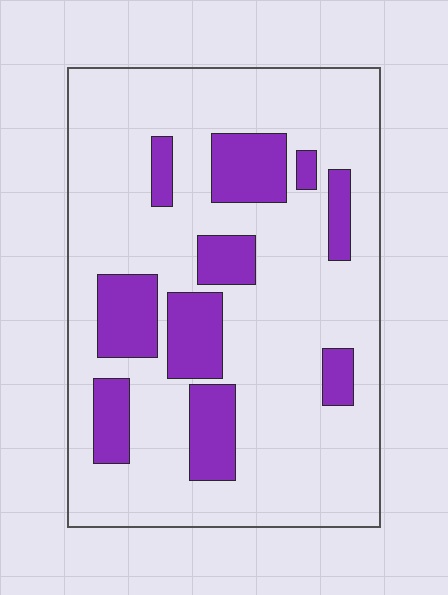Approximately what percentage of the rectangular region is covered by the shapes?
Approximately 20%.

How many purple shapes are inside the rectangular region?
10.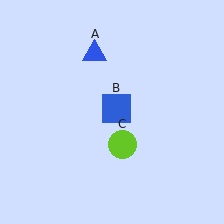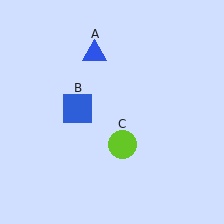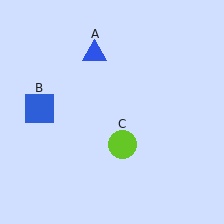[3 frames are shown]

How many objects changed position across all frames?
1 object changed position: blue square (object B).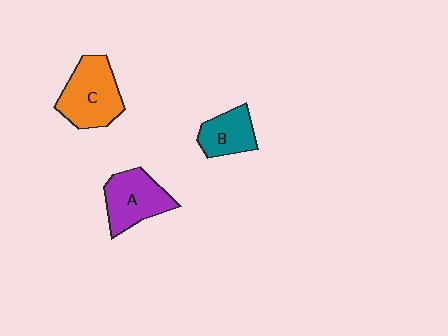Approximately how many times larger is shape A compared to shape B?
Approximately 1.4 times.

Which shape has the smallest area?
Shape B (teal).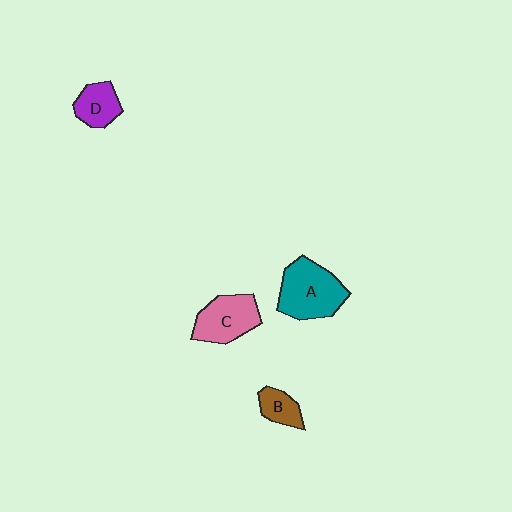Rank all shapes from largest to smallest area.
From largest to smallest: A (teal), C (pink), D (purple), B (brown).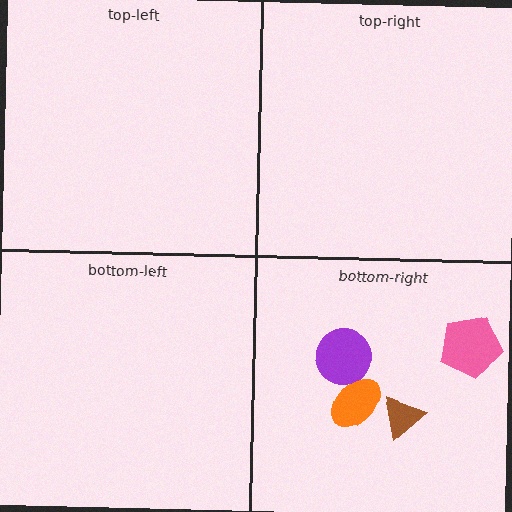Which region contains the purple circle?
The bottom-right region.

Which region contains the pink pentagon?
The bottom-right region.